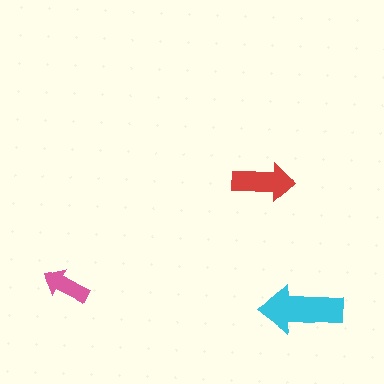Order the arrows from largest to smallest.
the cyan one, the red one, the pink one.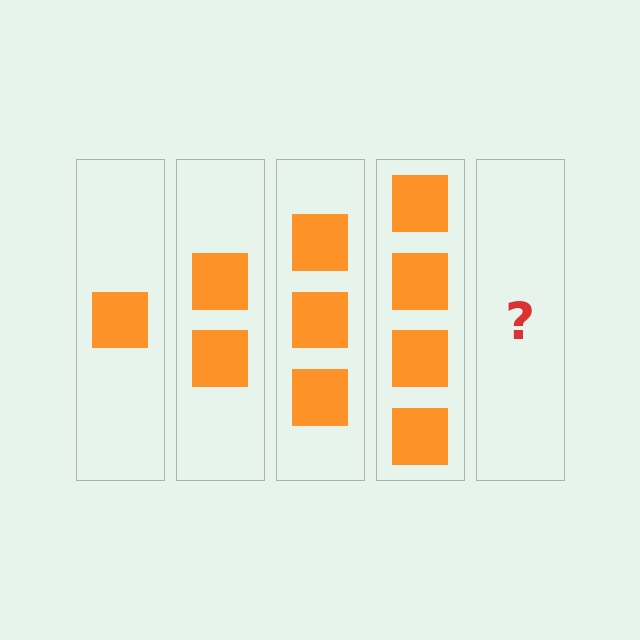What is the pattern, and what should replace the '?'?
The pattern is that each step adds one more square. The '?' should be 5 squares.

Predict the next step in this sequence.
The next step is 5 squares.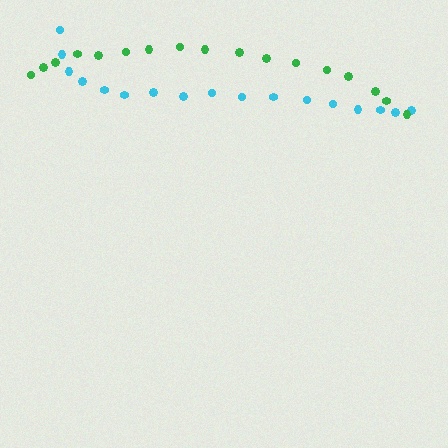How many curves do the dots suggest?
There are 2 distinct paths.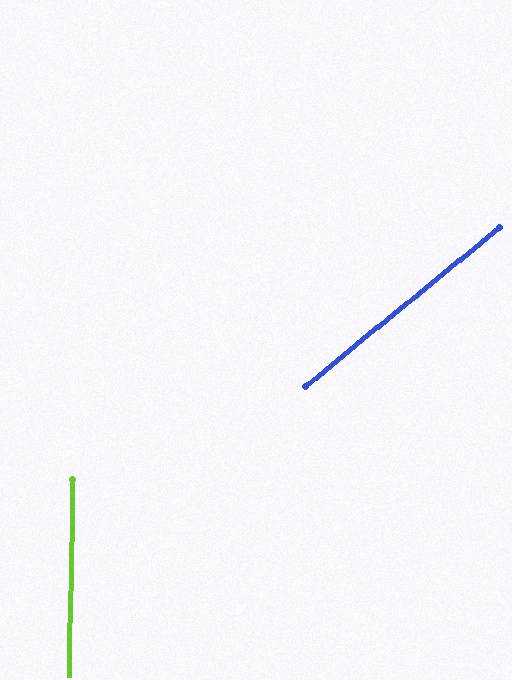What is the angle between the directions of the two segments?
Approximately 50 degrees.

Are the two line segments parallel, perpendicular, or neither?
Neither parallel nor perpendicular — they differ by about 50°.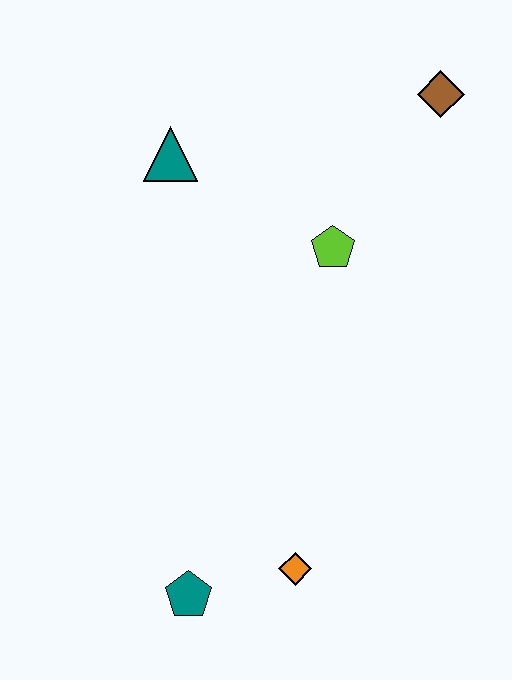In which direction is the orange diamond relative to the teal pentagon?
The orange diamond is to the right of the teal pentagon.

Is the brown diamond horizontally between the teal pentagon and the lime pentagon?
No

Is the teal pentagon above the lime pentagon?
No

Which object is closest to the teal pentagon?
The orange diamond is closest to the teal pentagon.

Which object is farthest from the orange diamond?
The brown diamond is farthest from the orange diamond.